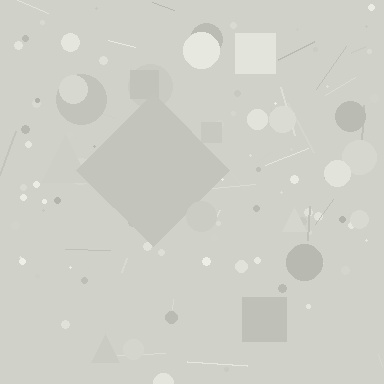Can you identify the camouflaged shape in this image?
The camouflaged shape is a diamond.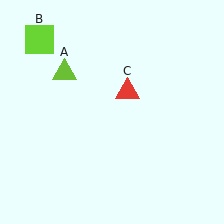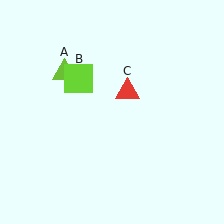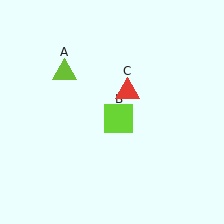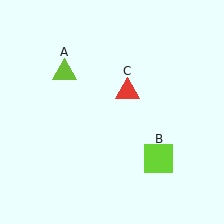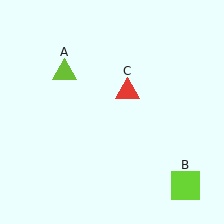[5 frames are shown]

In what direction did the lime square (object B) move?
The lime square (object B) moved down and to the right.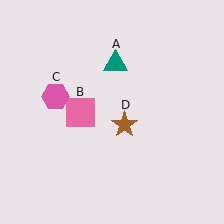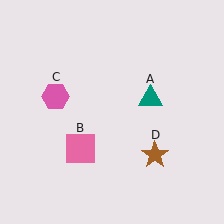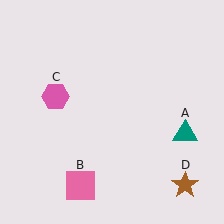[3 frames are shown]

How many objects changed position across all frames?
3 objects changed position: teal triangle (object A), pink square (object B), brown star (object D).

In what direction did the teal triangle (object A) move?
The teal triangle (object A) moved down and to the right.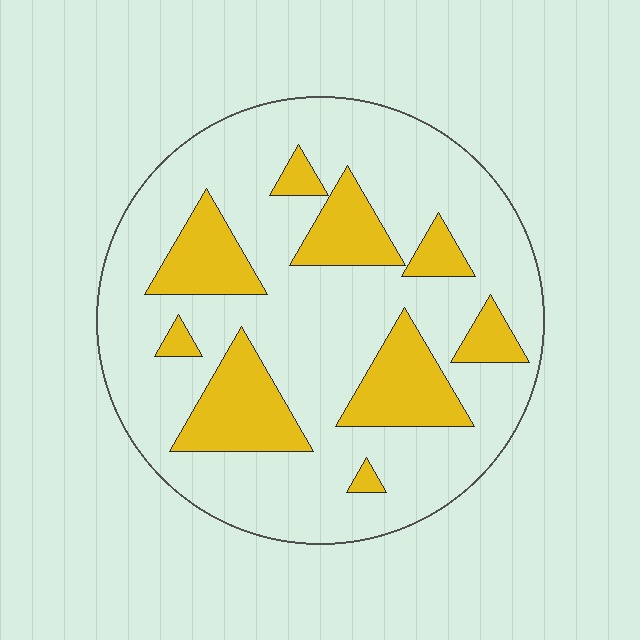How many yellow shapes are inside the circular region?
9.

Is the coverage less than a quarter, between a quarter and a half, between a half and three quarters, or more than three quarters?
Less than a quarter.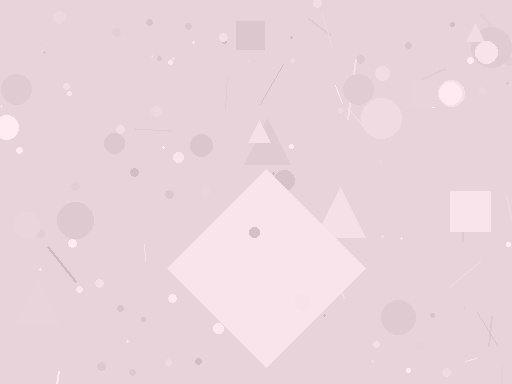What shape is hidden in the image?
A diamond is hidden in the image.